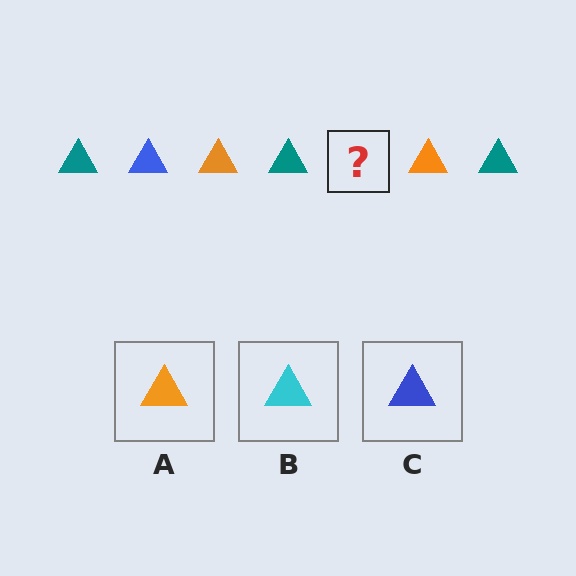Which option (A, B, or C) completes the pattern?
C.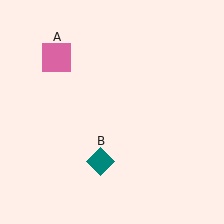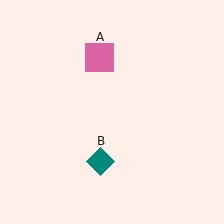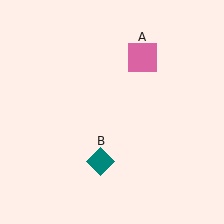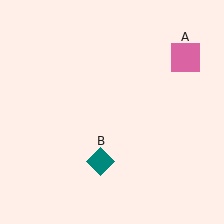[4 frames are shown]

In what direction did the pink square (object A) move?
The pink square (object A) moved right.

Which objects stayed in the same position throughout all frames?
Teal diamond (object B) remained stationary.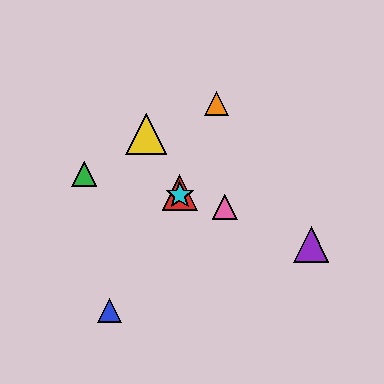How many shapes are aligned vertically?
2 shapes (the red triangle, the cyan star) are aligned vertically.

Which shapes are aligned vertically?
The red triangle, the cyan star are aligned vertically.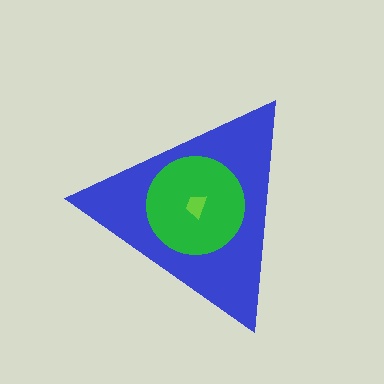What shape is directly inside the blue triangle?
The green circle.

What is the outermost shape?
The blue triangle.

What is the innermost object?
The lime trapezoid.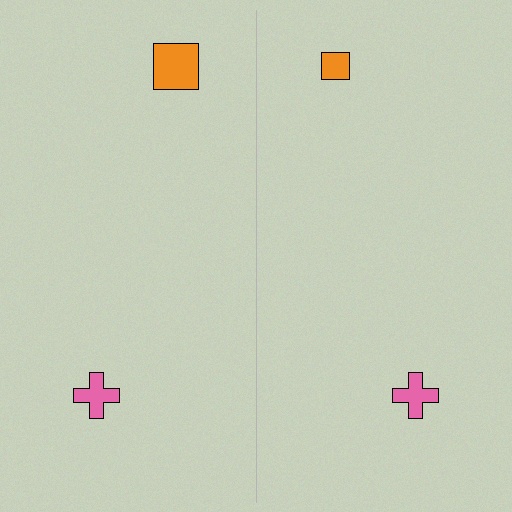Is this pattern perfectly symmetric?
No, the pattern is not perfectly symmetric. The orange square on the right side has a different size than its mirror counterpart.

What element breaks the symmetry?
The orange square on the right side has a different size than its mirror counterpart.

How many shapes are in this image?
There are 4 shapes in this image.